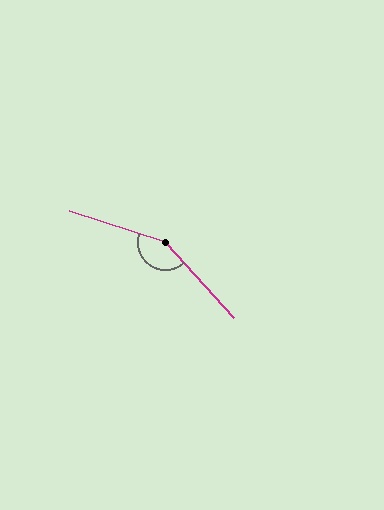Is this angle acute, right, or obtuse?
It is obtuse.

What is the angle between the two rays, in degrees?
Approximately 150 degrees.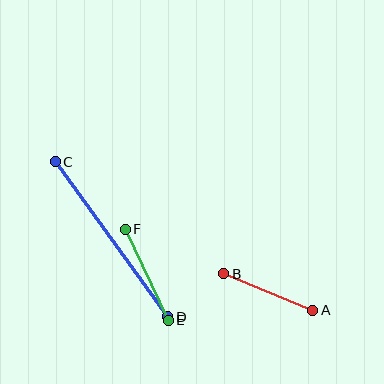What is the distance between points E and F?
The distance is approximately 101 pixels.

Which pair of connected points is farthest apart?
Points C and D are farthest apart.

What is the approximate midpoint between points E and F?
The midpoint is at approximately (147, 275) pixels.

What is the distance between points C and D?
The distance is approximately 192 pixels.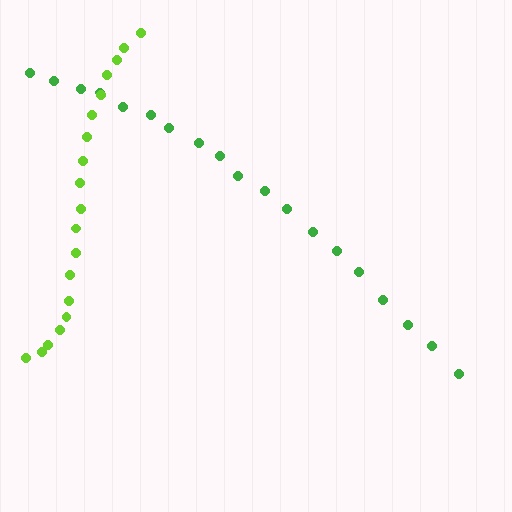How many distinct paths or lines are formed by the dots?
There are 2 distinct paths.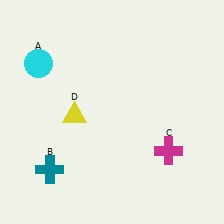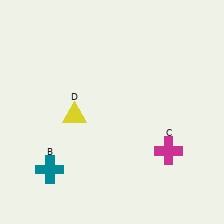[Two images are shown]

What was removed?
The cyan circle (A) was removed in Image 2.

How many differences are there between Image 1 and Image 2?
There is 1 difference between the two images.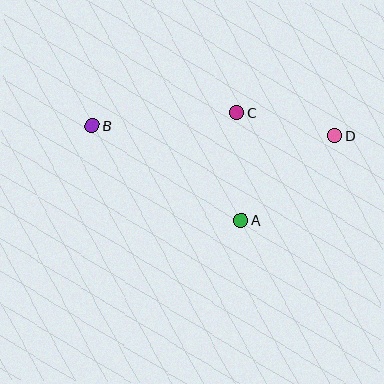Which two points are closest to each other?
Points C and D are closest to each other.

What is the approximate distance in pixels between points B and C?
The distance between B and C is approximately 145 pixels.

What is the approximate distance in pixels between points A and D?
The distance between A and D is approximately 127 pixels.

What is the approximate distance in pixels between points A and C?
The distance between A and C is approximately 108 pixels.